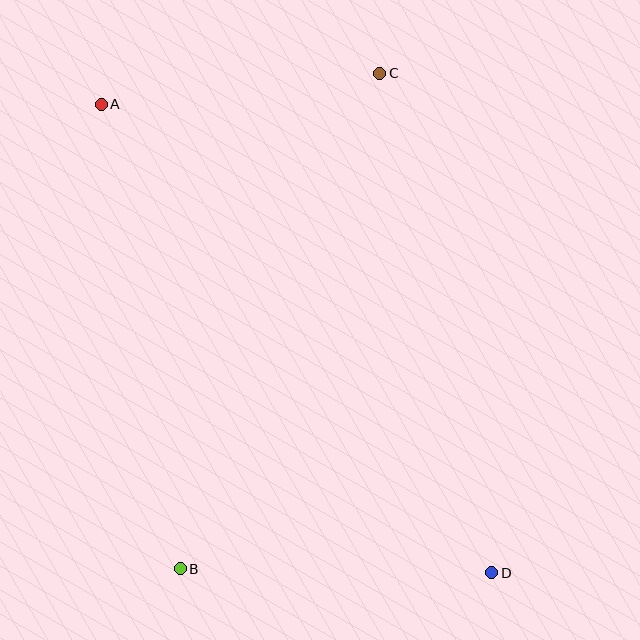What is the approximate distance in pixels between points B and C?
The distance between B and C is approximately 534 pixels.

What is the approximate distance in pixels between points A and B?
The distance between A and B is approximately 471 pixels.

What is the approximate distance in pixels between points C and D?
The distance between C and D is approximately 512 pixels.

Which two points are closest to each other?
Points A and C are closest to each other.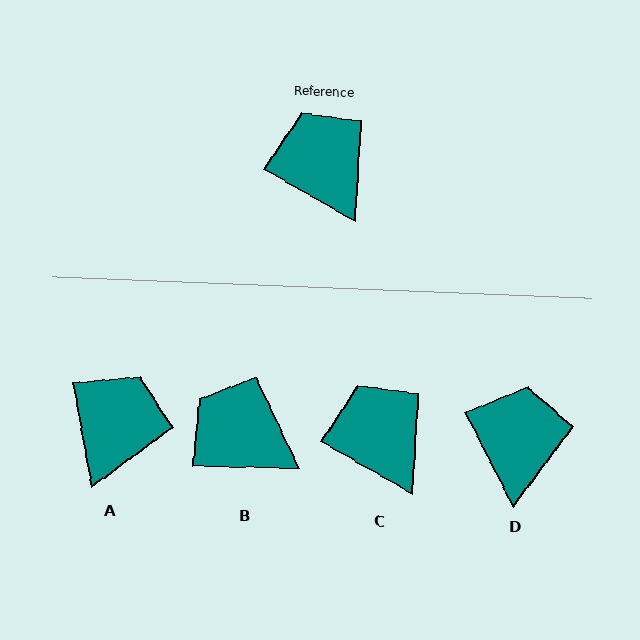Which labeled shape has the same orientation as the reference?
C.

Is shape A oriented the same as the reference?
No, it is off by about 50 degrees.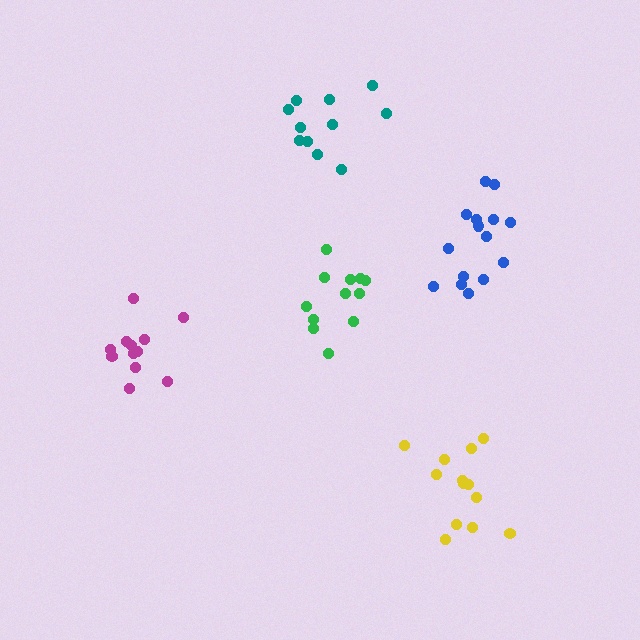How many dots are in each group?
Group 1: 15 dots, Group 2: 13 dots, Group 3: 12 dots, Group 4: 11 dots, Group 5: 12 dots (63 total).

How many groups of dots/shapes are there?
There are 5 groups.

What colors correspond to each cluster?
The clusters are colored: blue, yellow, green, teal, magenta.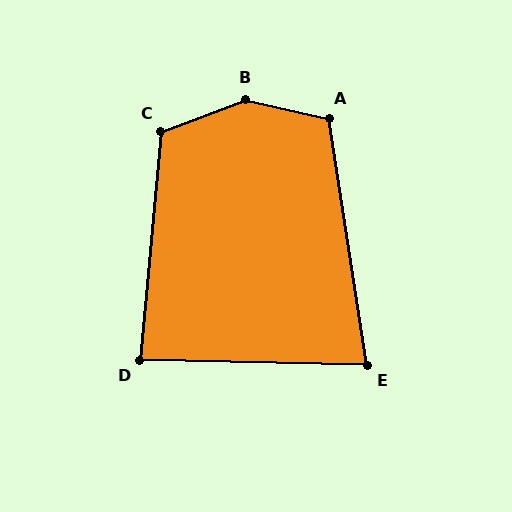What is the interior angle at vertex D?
Approximately 86 degrees (approximately right).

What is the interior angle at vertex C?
Approximately 116 degrees (obtuse).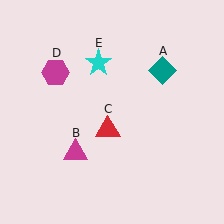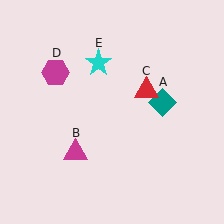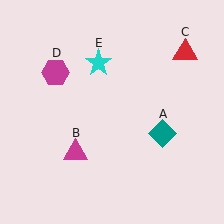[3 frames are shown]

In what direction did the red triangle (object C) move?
The red triangle (object C) moved up and to the right.